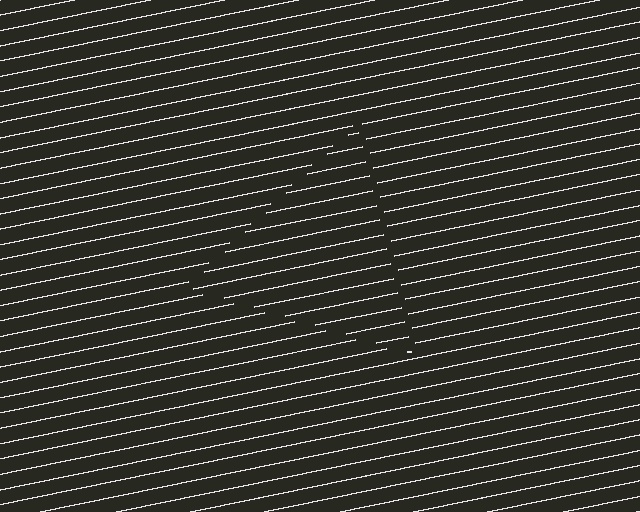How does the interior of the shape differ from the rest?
The interior of the shape contains the same grating, shifted by half a period — the contour is defined by the phase discontinuity where line-ends from the inner and outer gratings abut.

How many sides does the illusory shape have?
3 sides — the line-ends trace a triangle.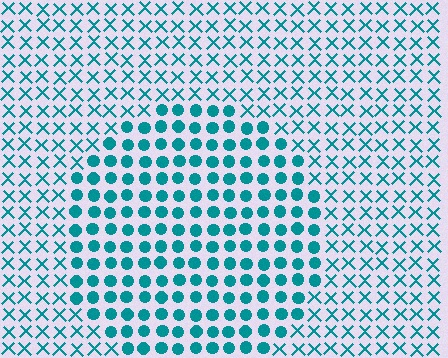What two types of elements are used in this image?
The image uses circles inside the circle region and X marks outside it.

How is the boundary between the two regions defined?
The boundary is defined by a change in element shape: circles inside vs. X marks outside. All elements share the same color and spacing.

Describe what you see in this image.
The image is filled with small teal elements arranged in a uniform grid. A circle-shaped region contains circles, while the surrounding area contains X marks. The boundary is defined purely by the change in element shape.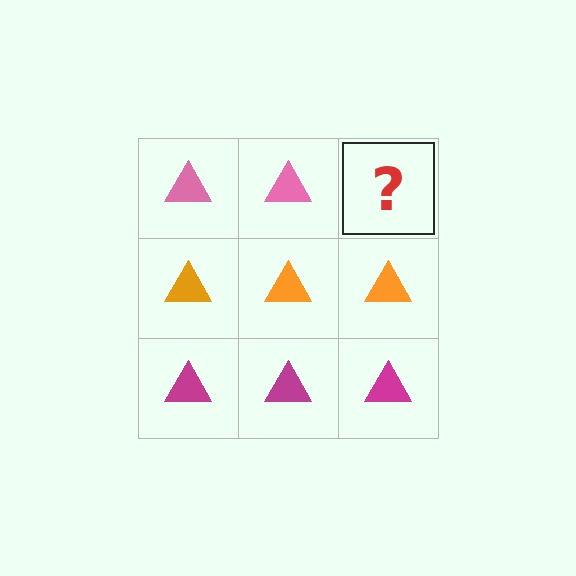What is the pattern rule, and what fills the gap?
The rule is that each row has a consistent color. The gap should be filled with a pink triangle.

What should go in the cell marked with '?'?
The missing cell should contain a pink triangle.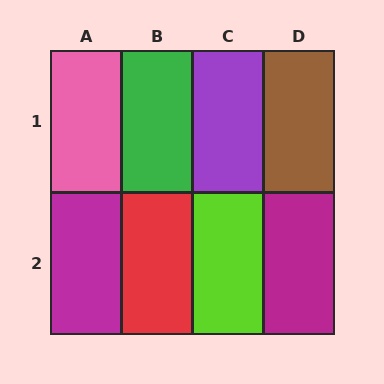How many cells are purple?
1 cell is purple.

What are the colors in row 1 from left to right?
Pink, green, purple, brown.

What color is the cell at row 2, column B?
Red.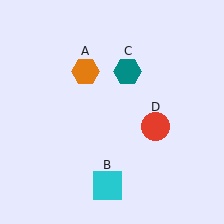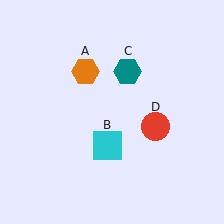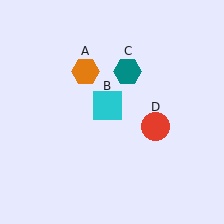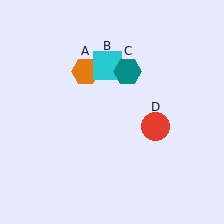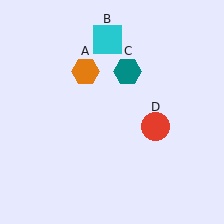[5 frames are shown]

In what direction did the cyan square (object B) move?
The cyan square (object B) moved up.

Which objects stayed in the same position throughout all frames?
Orange hexagon (object A) and teal hexagon (object C) and red circle (object D) remained stationary.